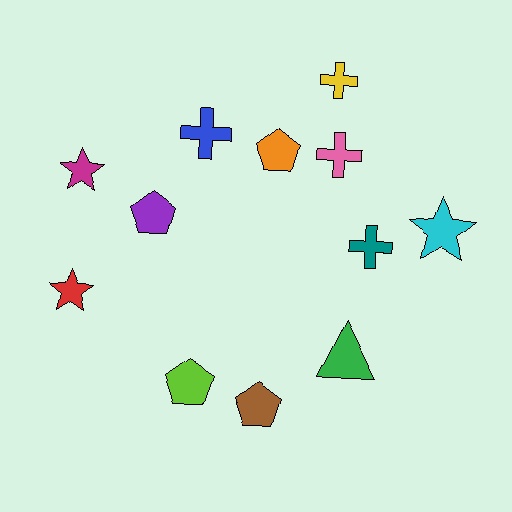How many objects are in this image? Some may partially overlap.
There are 12 objects.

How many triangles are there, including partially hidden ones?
There is 1 triangle.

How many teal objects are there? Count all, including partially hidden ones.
There is 1 teal object.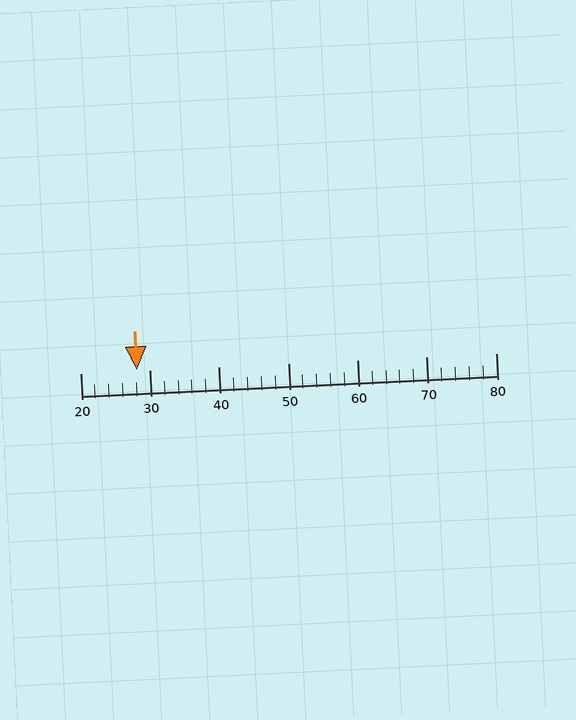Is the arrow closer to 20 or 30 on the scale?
The arrow is closer to 30.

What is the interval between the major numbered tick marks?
The major tick marks are spaced 10 units apart.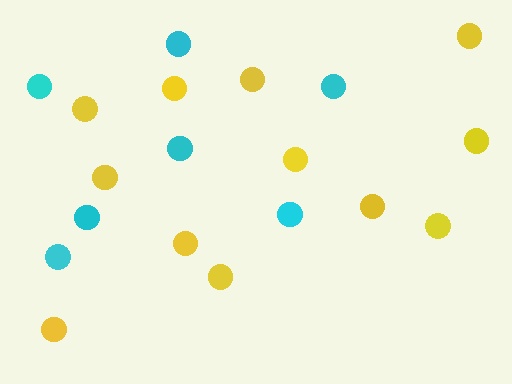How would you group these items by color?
There are 2 groups: one group of yellow circles (12) and one group of cyan circles (7).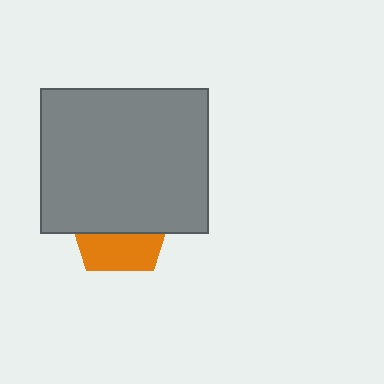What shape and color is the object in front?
The object in front is a gray rectangle.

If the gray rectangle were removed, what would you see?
You would see the complete orange pentagon.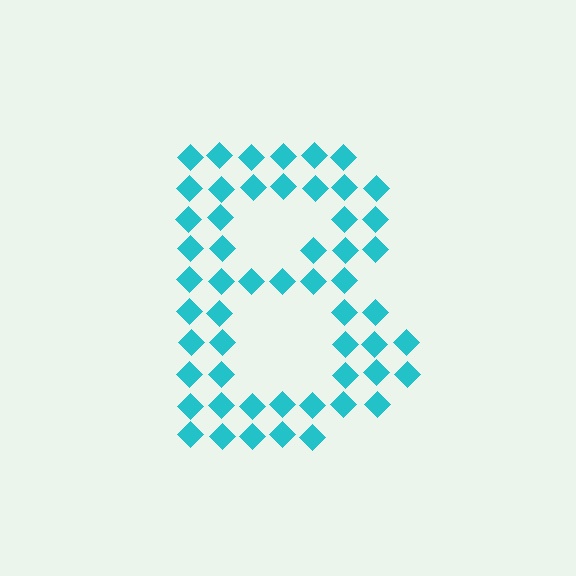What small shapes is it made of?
It is made of small diamonds.